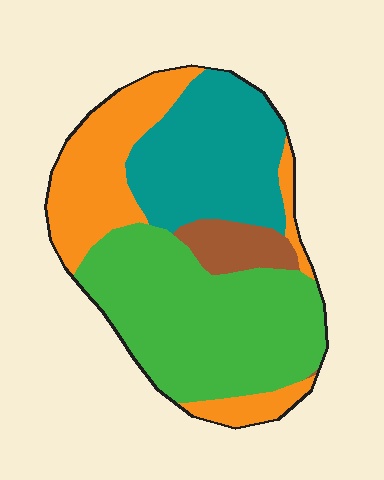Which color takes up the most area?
Green, at roughly 40%.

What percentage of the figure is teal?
Teal takes up between a quarter and a half of the figure.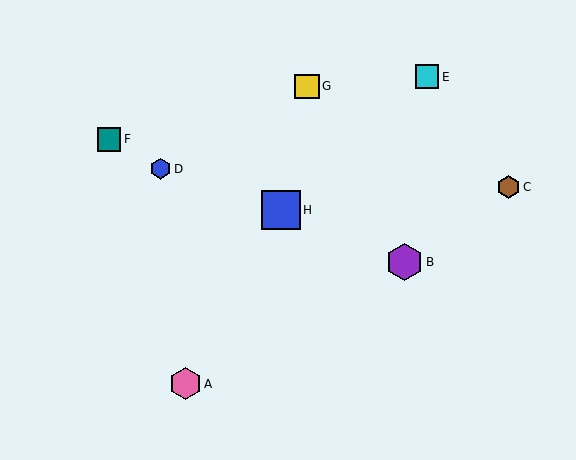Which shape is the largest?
The blue square (labeled H) is the largest.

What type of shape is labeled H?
Shape H is a blue square.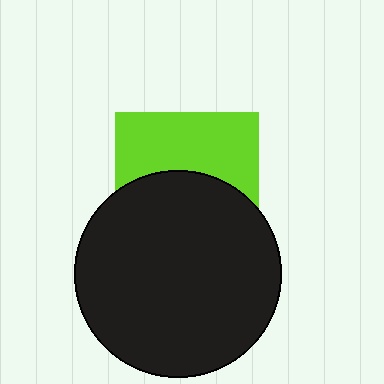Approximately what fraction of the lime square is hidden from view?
Roughly 53% of the lime square is hidden behind the black circle.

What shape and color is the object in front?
The object in front is a black circle.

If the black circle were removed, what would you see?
You would see the complete lime square.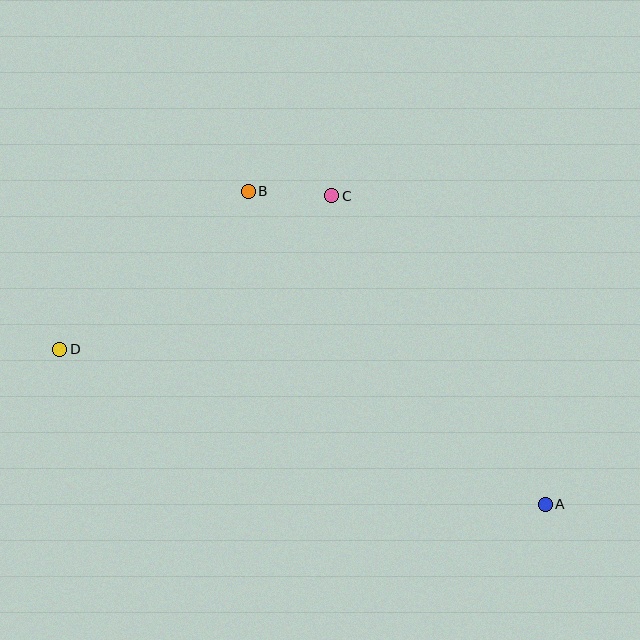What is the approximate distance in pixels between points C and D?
The distance between C and D is approximately 312 pixels.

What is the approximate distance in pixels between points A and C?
The distance between A and C is approximately 375 pixels.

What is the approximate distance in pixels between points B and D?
The distance between B and D is approximately 246 pixels.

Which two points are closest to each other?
Points B and C are closest to each other.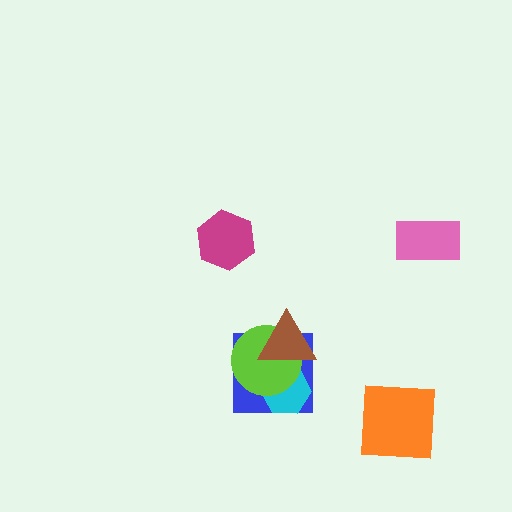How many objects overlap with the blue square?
3 objects overlap with the blue square.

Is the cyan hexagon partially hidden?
Yes, it is partially covered by another shape.